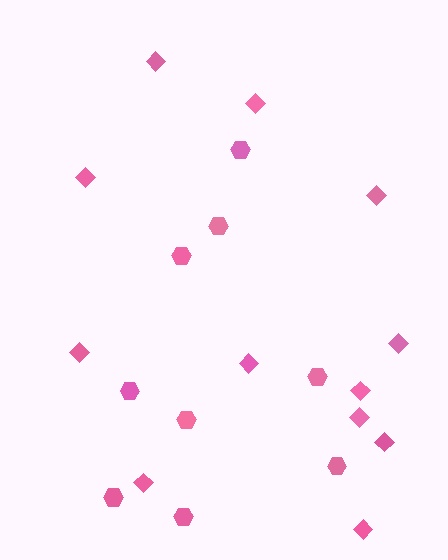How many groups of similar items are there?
There are 2 groups: one group of hexagons (9) and one group of diamonds (12).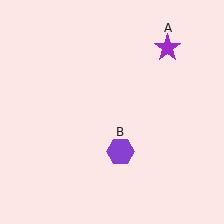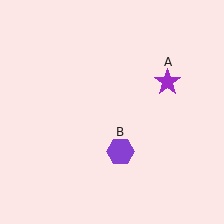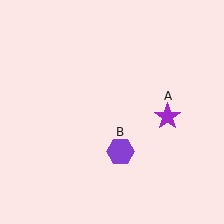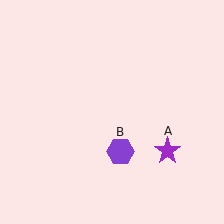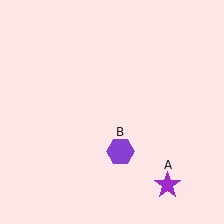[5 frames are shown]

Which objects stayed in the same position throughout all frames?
Purple hexagon (object B) remained stationary.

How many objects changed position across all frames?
1 object changed position: purple star (object A).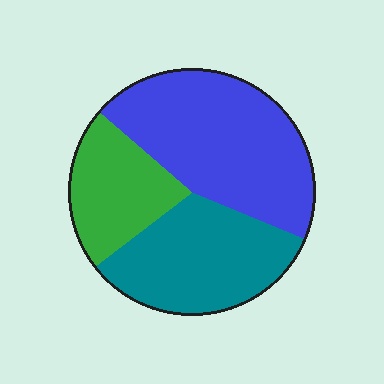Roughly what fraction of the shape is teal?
Teal covers 33% of the shape.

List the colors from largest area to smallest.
From largest to smallest: blue, teal, green.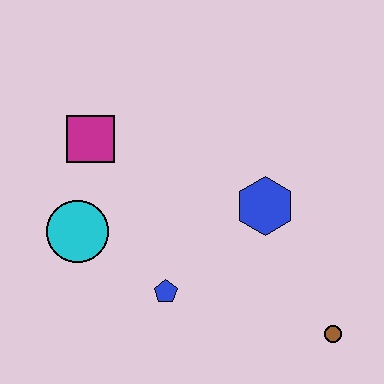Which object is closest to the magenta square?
The cyan circle is closest to the magenta square.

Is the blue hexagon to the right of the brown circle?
No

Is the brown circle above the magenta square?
No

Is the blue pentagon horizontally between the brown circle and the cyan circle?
Yes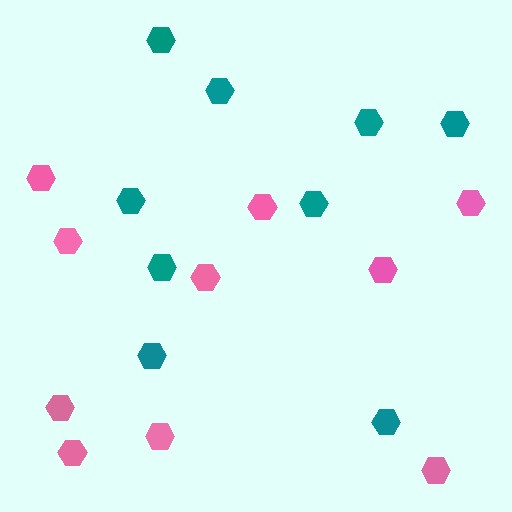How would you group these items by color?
There are 2 groups: one group of teal hexagons (9) and one group of pink hexagons (10).